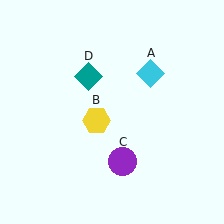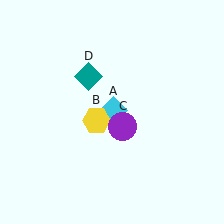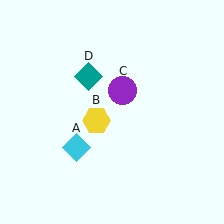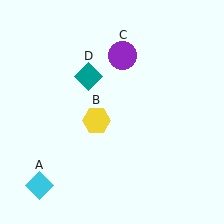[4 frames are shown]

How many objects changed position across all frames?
2 objects changed position: cyan diamond (object A), purple circle (object C).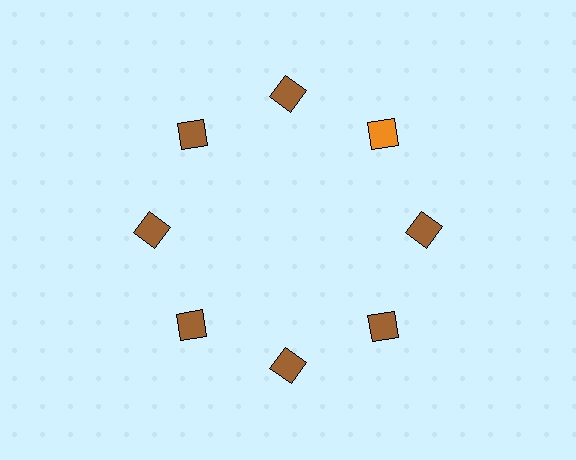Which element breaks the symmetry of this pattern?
The orange square at roughly the 2 o'clock position breaks the symmetry. All other shapes are brown squares.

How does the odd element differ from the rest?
It has a different color: orange instead of brown.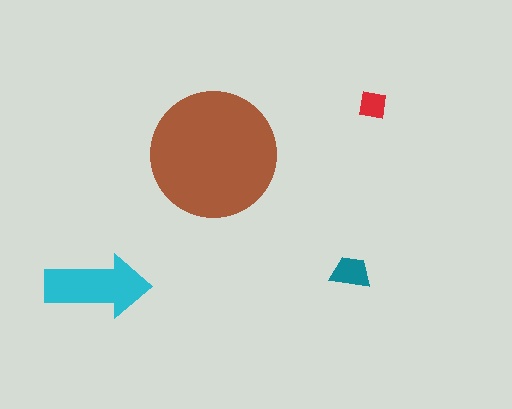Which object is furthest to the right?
The red square is rightmost.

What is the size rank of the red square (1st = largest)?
4th.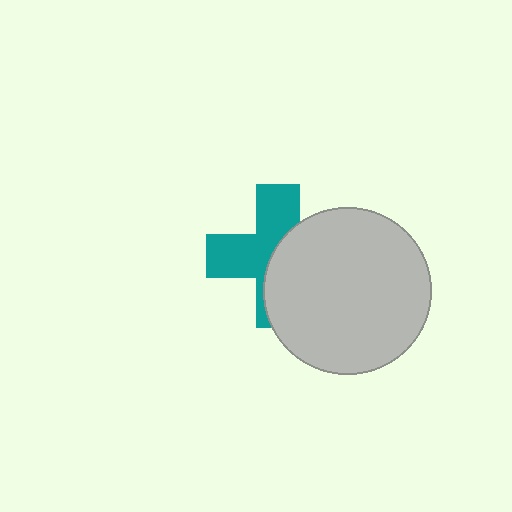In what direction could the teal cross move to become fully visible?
The teal cross could move left. That would shift it out from behind the light gray circle entirely.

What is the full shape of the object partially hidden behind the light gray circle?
The partially hidden object is a teal cross.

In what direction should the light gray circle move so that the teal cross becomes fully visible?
The light gray circle should move right. That is the shortest direction to clear the overlap and leave the teal cross fully visible.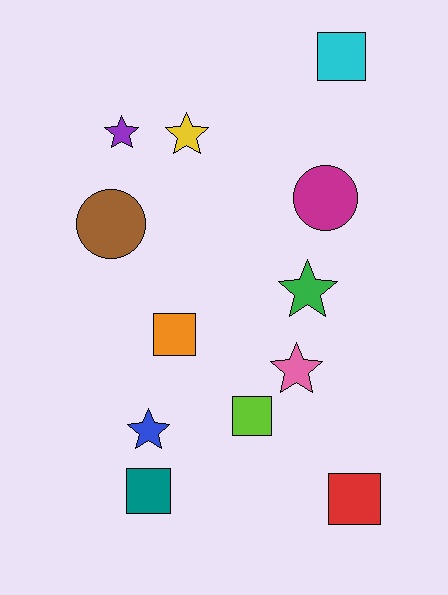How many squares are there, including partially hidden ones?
There are 5 squares.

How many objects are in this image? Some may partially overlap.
There are 12 objects.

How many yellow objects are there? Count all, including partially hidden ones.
There is 1 yellow object.